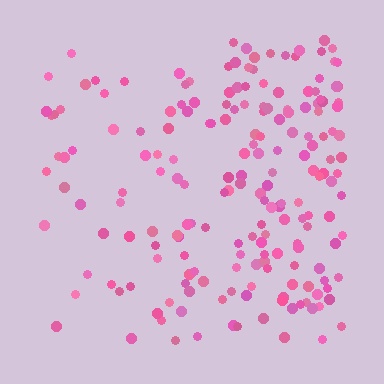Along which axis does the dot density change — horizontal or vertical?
Horizontal.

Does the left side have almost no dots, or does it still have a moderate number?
Still a moderate number, just noticeably fewer than the right.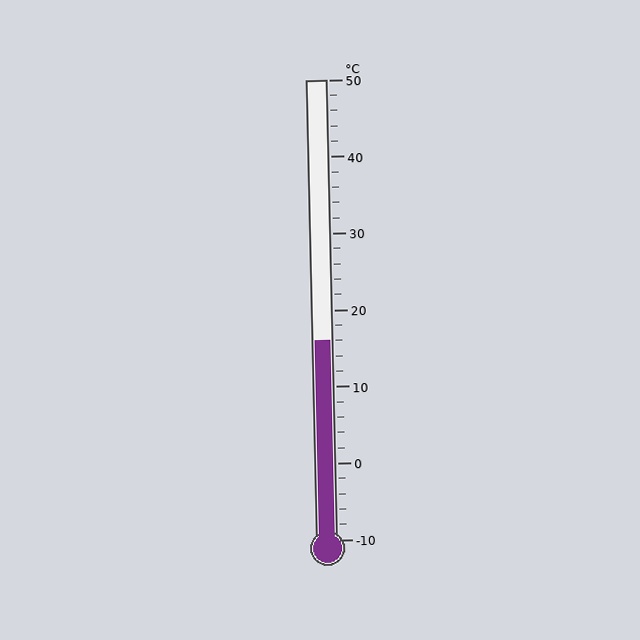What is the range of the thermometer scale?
The thermometer scale ranges from -10°C to 50°C.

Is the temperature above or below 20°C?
The temperature is below 20°C.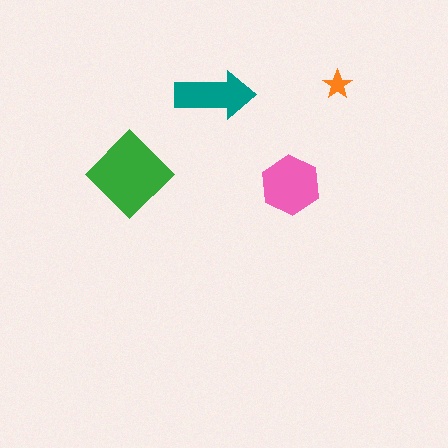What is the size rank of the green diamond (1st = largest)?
1st.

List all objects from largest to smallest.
The green diamond, the pink hexagon, the teal arrow, the orange star.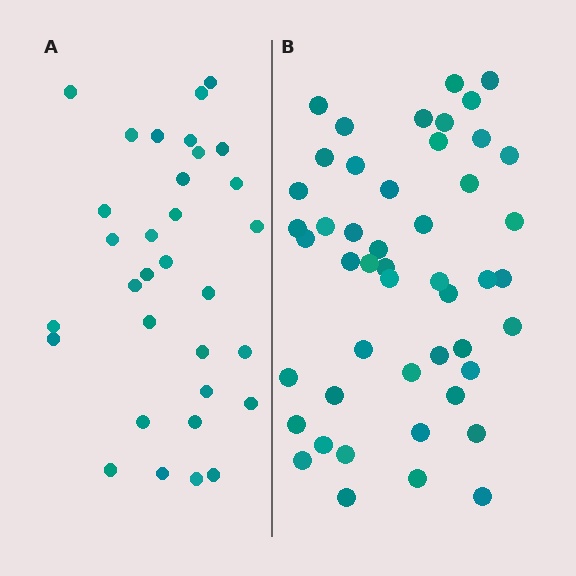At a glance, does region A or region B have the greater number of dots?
Region B (the right region) has more dots.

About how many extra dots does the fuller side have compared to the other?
Region B has approximately 15 more dots than region A.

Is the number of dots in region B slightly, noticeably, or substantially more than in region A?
Region B has substantially more. The ratio is roughly 1.5 to 1.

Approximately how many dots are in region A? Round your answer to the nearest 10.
About 30 dots. (The exact count is 32, which rounds to 30.)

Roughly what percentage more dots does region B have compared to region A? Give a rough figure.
About 50% more.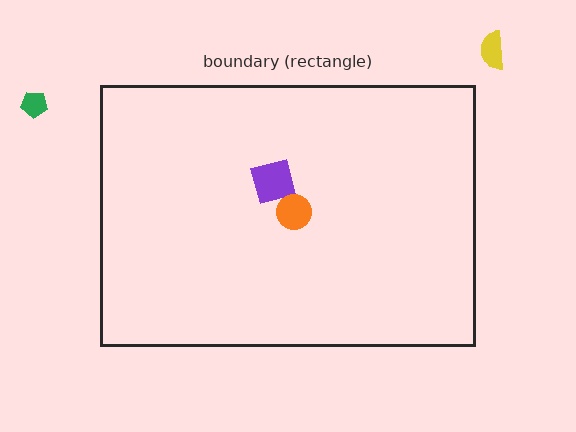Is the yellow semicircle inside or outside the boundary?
Outside.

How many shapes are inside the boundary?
3 inside, 2 outside.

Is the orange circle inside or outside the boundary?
Inside.